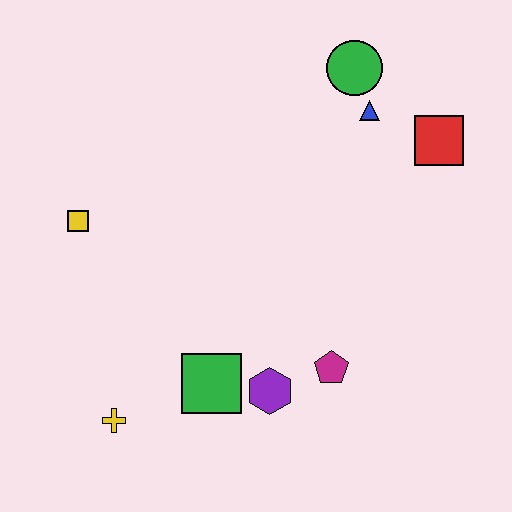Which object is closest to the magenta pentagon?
The purple hexagon is closest to the magenta pentagon.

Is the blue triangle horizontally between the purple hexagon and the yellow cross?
No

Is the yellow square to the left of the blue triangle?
Yes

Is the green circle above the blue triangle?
Yes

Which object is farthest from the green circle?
The yellow cross is farthest from the green circle.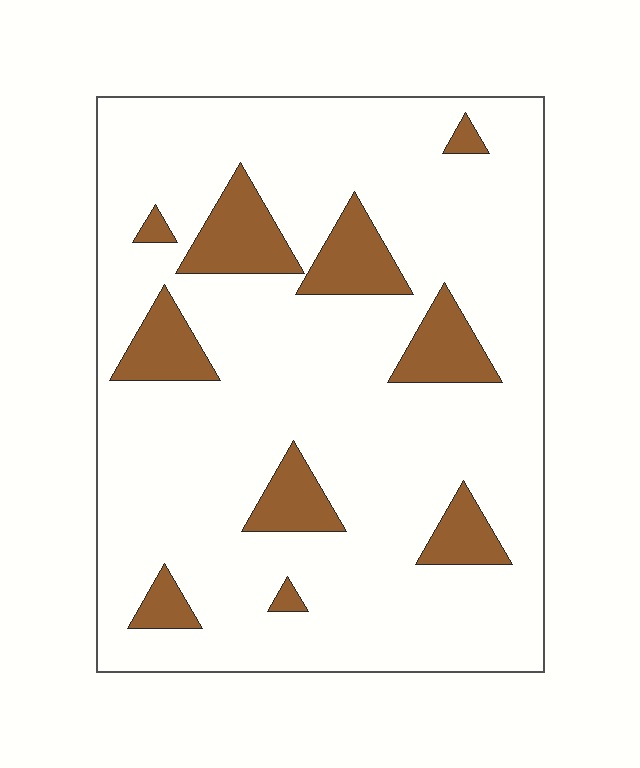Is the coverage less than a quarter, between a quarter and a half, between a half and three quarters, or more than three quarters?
Less than a quarter.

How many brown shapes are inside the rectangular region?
10.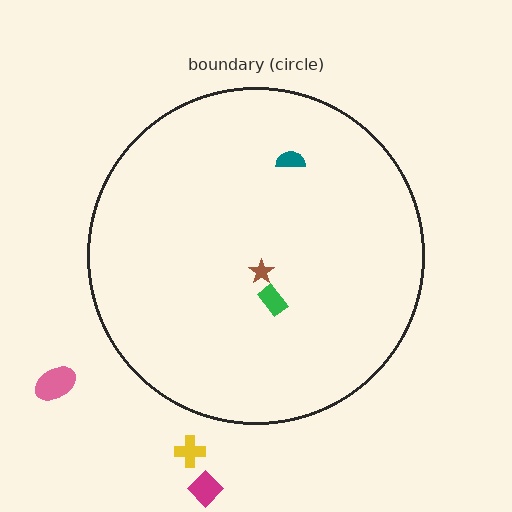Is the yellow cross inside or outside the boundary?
Outside.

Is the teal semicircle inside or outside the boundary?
Inside.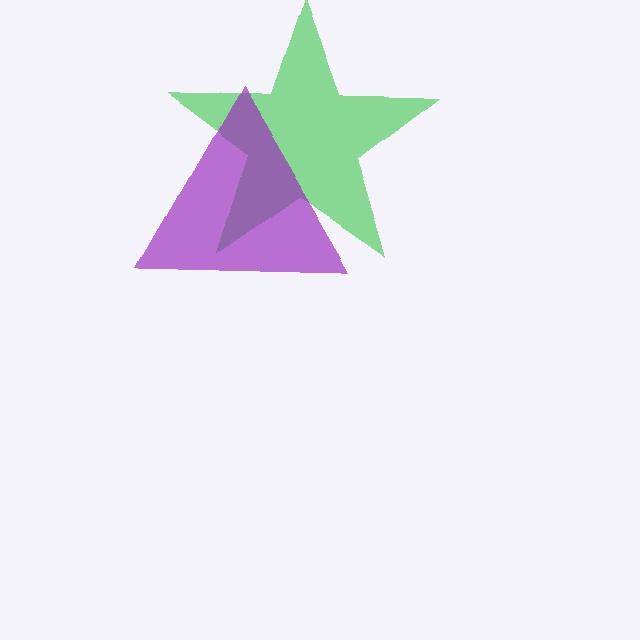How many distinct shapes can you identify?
There are 2 distinct shapes: a green star, a purple triangle.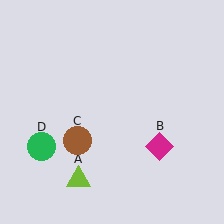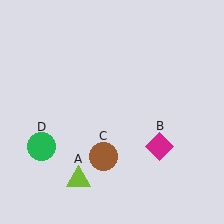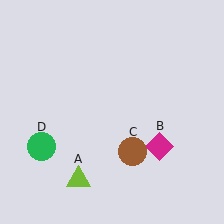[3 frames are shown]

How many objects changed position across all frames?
1 object changed position: brown circle (object C).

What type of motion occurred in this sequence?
The brown circle (object C) rotated counterclockwise around the center of the scene.